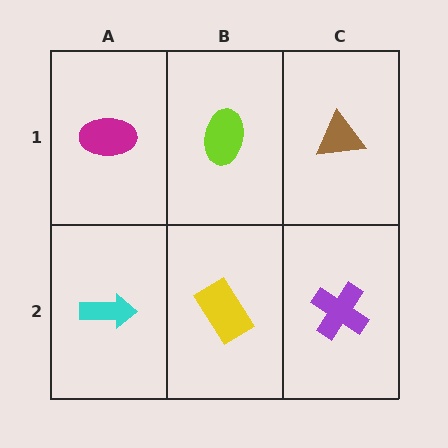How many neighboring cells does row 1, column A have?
2.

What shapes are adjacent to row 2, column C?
A brown triangle (row 1, column C), a yellow rectangle (row 2, column B).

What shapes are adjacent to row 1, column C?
A purple cross (row 2, column C), a lime ellipse (row 1, column B).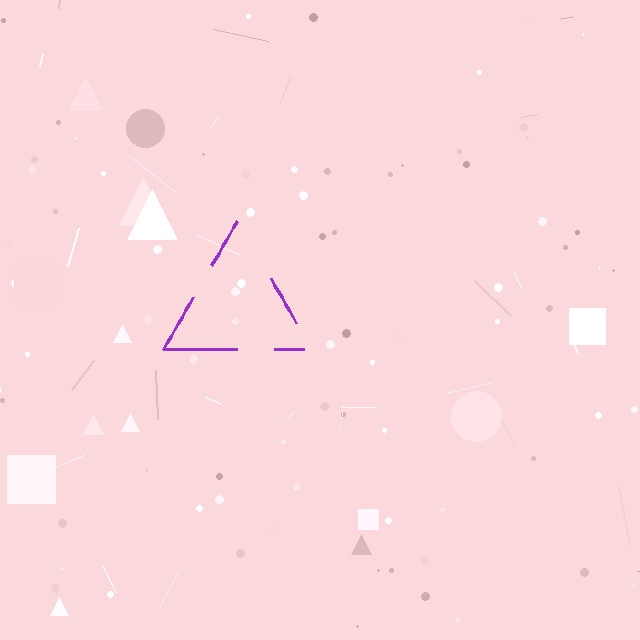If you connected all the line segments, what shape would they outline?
They would outline a triangle.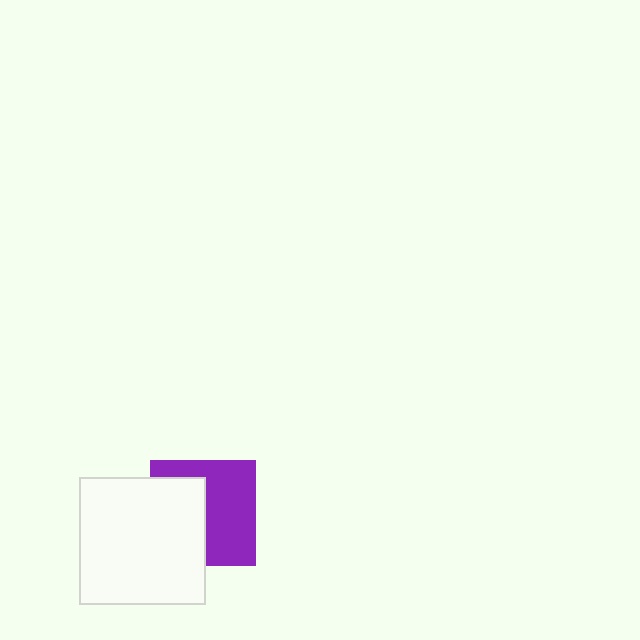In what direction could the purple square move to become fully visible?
The purple square could move right. That would shift it out from behind the white square entirely.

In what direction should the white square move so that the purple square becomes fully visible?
The white square should move left. That is the shortest direction to clear the overlap and leave the purple square fully visible.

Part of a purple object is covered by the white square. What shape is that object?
It is a square.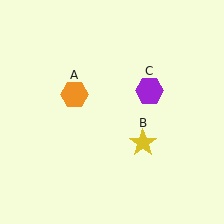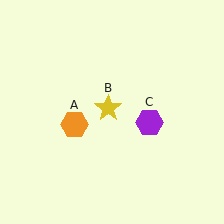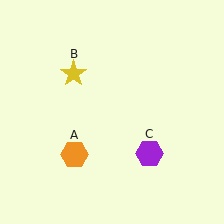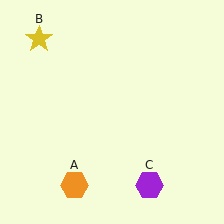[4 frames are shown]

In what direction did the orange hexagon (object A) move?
The orange hexagon (object A) moved down.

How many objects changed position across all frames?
3 objects changed position: orange hexagon (object A), yellow star (object B), purple hexagon (object C).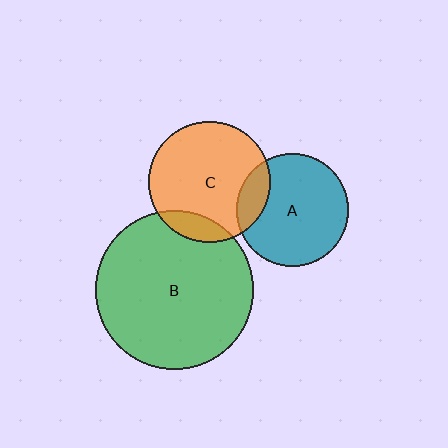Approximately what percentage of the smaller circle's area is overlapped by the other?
Approximately 15%.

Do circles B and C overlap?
Yes.